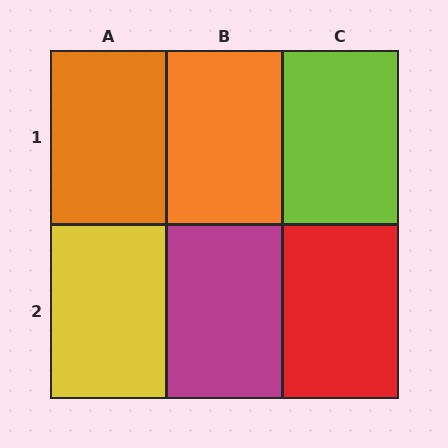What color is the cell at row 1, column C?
Lime.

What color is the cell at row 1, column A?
Orange.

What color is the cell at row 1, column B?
Orange.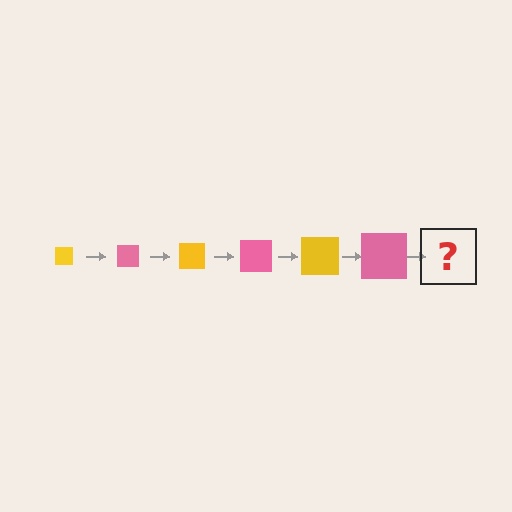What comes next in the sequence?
The next element should be a yellow square, larger than the previous one.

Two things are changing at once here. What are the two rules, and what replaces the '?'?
The two rules are that the square grows larger each step and the color cycles through yellow and pink. The '?' should be a yellow square, larger than the previous one.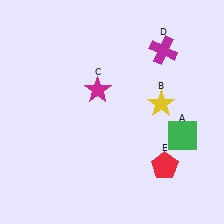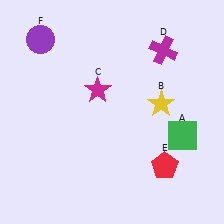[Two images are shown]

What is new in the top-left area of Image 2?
A purple circle (F) was added in the top-left area of Image 2.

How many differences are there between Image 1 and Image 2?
There is 1 difference between the two images.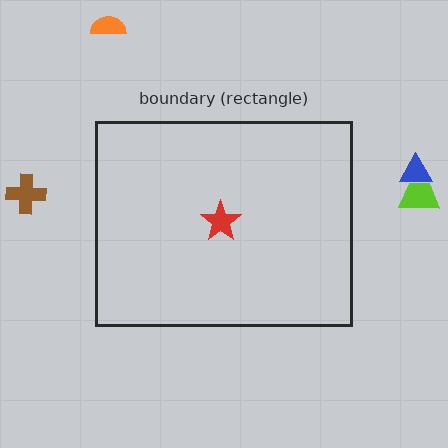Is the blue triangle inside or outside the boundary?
Outside.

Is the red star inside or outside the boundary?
Inside.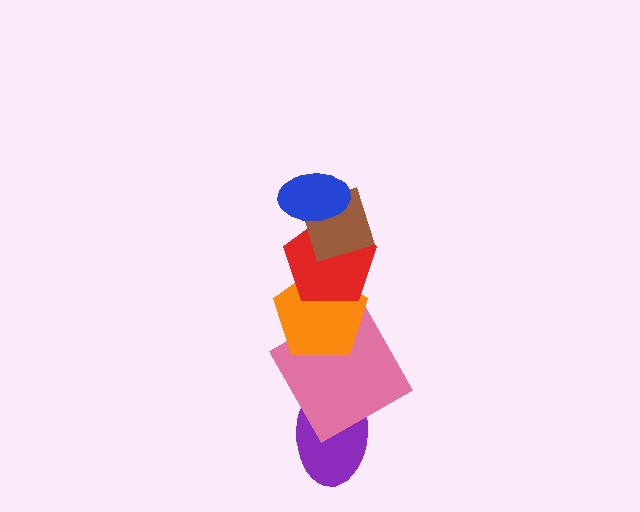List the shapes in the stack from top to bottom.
From top to bottom: the blue ellipse, the brown diamond, the red pentagon, the orange pentagon, the pink square, the purple ellipse.